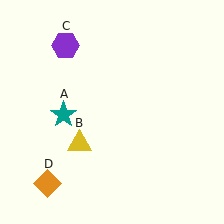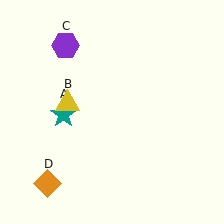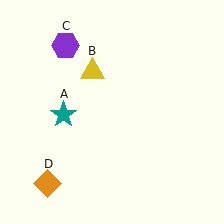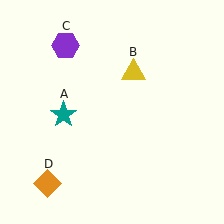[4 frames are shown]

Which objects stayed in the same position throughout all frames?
Teal star (object A) and purple hexagon (object C) and orange diamond (object D) remained stationary.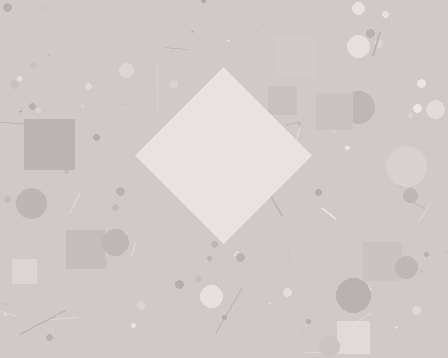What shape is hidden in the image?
A diamond is hidden in the image.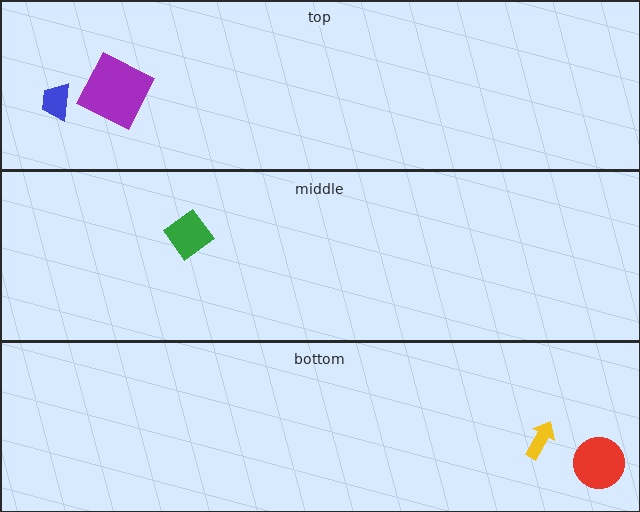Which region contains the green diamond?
The middle region.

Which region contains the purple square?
The top region.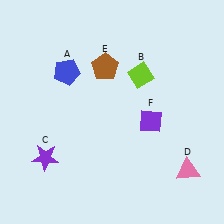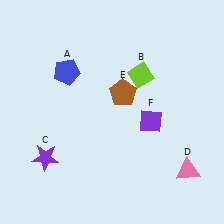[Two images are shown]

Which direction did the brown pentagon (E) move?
The brown pentagon (E) moved down.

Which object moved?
The brown pentagon (E) moved down.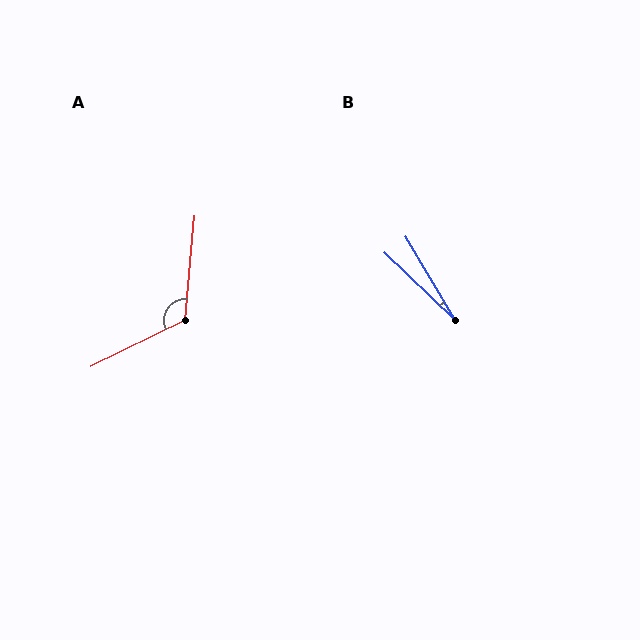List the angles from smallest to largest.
B (15°), A (121°).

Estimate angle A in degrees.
Approximately 121 degrees.